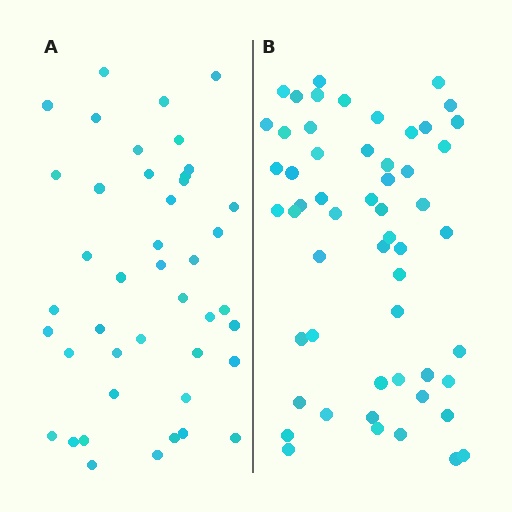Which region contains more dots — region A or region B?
Region B (the right region) has more dots.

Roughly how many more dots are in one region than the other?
Region B has roughly 12 or so more dots than region A.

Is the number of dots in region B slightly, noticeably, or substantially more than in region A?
Region B has noticeably more, but not dramatically so. The ratio is roughly 1.3 to 1.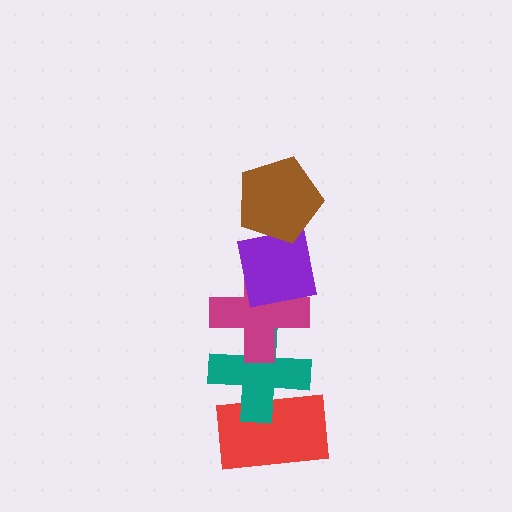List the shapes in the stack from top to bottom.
From top to bottom: the brown pentagon, the purple square, the magenta cross, the teal cross, the red rectangle.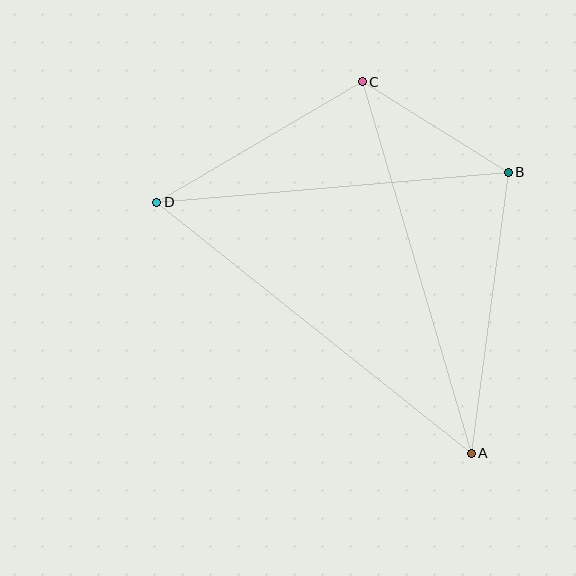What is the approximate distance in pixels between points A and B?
The distance between A and B is approximately 283 pixels.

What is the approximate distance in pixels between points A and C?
The distance between A and C is approximately 387 pixels.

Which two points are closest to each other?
Points B and C are closest to each other.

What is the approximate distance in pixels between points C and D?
The distance between C and D is approximately 238 pixels.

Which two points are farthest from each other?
Points A and D are farthest from each other.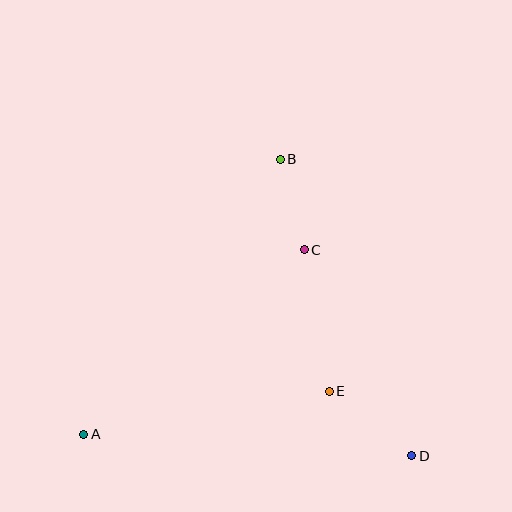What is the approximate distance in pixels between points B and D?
The distance between B and D is approximately 324 pixels.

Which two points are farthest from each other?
Points A and B are farthest from each other.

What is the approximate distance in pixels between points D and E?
The distance between D and E is approximately 104 pixels.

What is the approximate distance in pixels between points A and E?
The distance between A and E is approximately 249 pixels.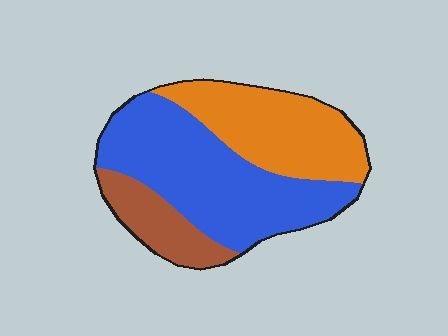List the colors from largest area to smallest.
From largest to smallest: blue, orange, brown.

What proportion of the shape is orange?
Orange covers roughly 35% of the shape.